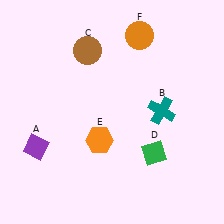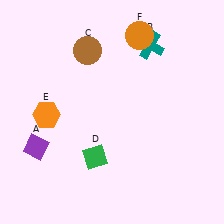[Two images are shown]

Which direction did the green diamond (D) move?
The green diamond (D) moved left.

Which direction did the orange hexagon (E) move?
The orange hexagon (E) moved left.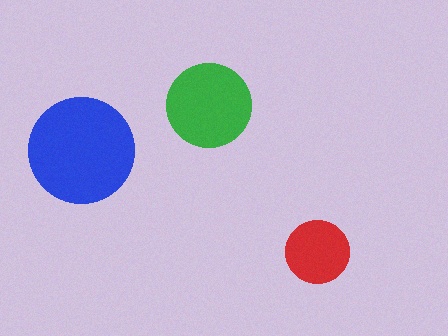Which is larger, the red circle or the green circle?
The green one.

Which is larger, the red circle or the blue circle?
The blue one.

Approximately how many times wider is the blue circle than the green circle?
About 1.5 times wider.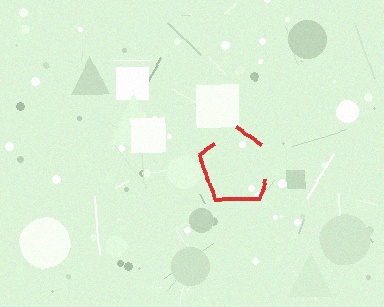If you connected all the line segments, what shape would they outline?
They would outline a pentagon.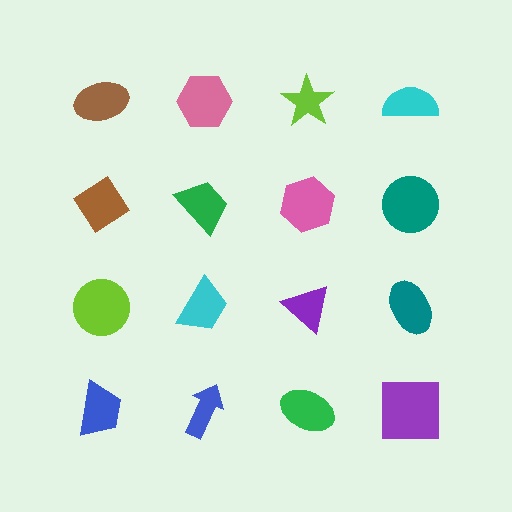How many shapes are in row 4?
4 shapes.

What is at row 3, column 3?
A purple triangle.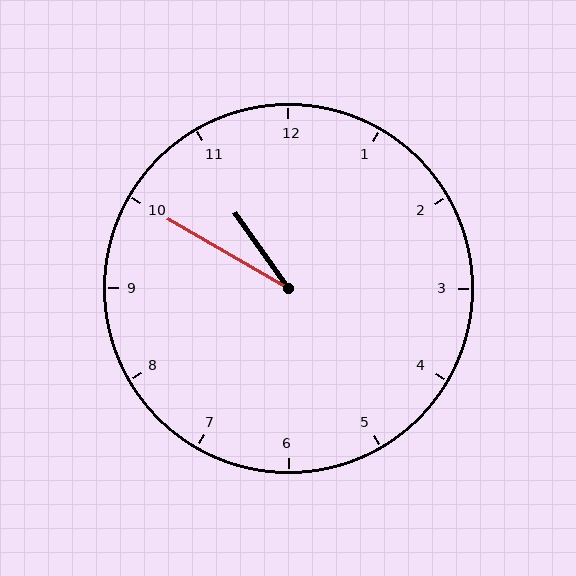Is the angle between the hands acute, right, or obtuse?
It is acute.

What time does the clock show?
10:50.